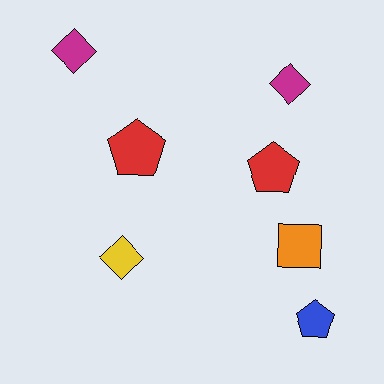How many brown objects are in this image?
There are no brown objects.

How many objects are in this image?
There are 7 objects.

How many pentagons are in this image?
There are 3 pentagons.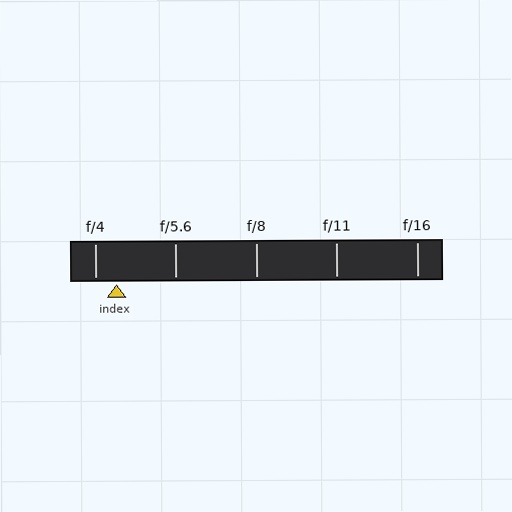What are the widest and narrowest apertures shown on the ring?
The widest aperture shown is f/4 and the narrowest is f/16.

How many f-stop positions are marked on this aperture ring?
There are 5 f-stop positions marked.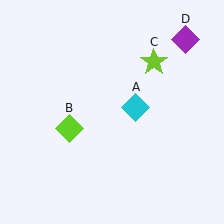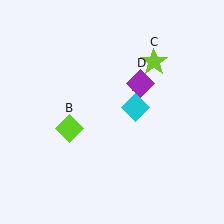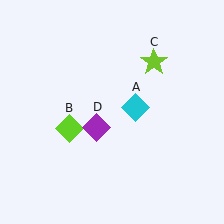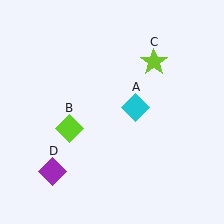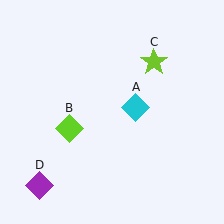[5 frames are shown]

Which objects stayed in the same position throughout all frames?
Cyan diamond (object A) and lime diamond (object B) and lime star (object C) remained stationary.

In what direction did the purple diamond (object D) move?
The purple diamond (object D) moved down and to the left.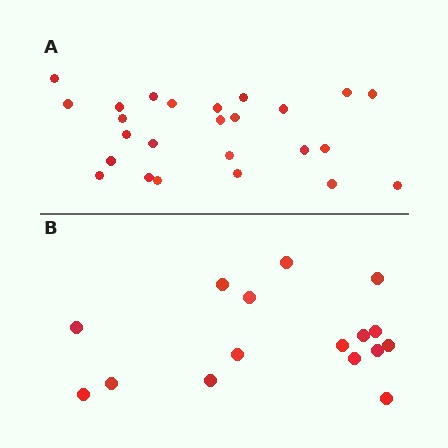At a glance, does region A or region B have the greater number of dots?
Region A (the top region) has more dots.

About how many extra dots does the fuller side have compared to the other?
Region A has roughly 8 or so more dots than region B.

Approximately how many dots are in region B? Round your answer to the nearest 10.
About 20 dots. (The exact count is 16, which rounds to 20.)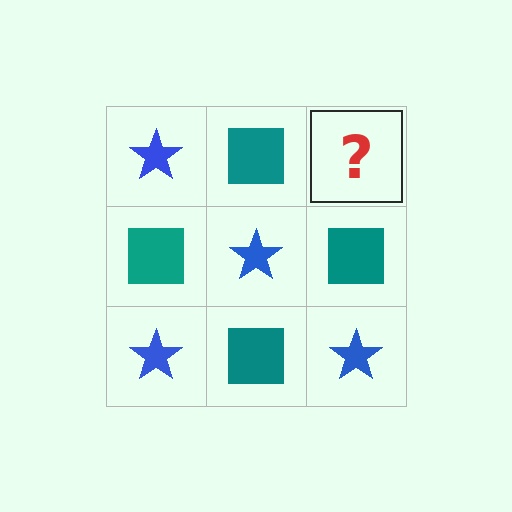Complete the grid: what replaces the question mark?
The question mark should be replaced with a blue star.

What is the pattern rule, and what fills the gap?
The rule is that it alternates blue star and teal square in a checkerboard pattern. The gap should be filled with a blue star.